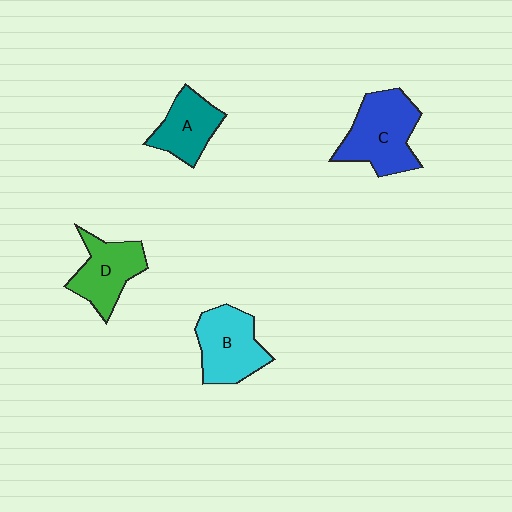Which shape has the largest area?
Shape C (blue).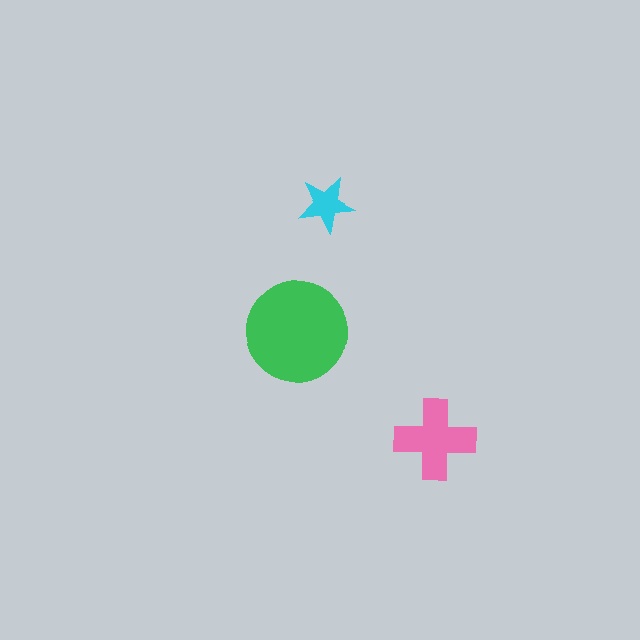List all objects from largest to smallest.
The green circle, the pink cross, the cyan star.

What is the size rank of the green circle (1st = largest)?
1st.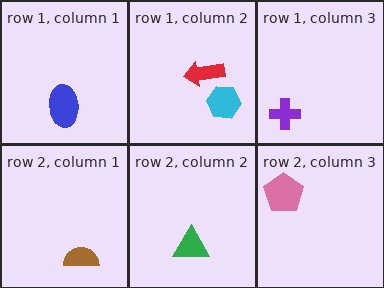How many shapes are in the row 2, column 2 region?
1.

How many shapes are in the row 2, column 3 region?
1.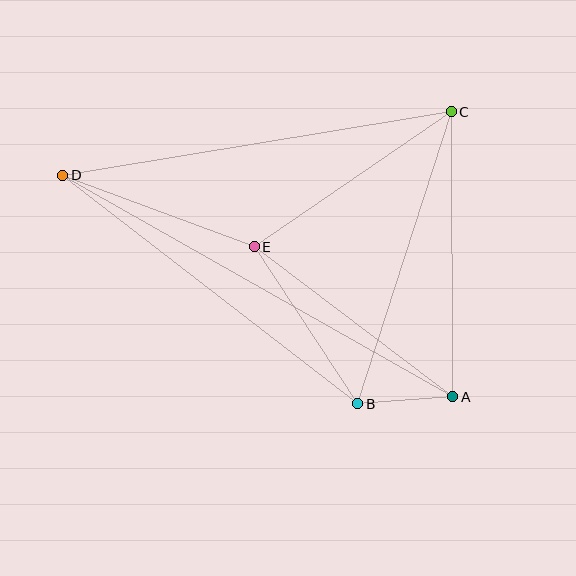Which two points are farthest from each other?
Points A and D are farthest from each other.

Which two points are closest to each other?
Points A and B are closest to each other.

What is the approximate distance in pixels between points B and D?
The distance between B and D is approximately 373 pixels.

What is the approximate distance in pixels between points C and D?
The distance between C and D is approximately 394 pixels.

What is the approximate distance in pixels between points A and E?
The distance between A and E is approximately 249 pixels.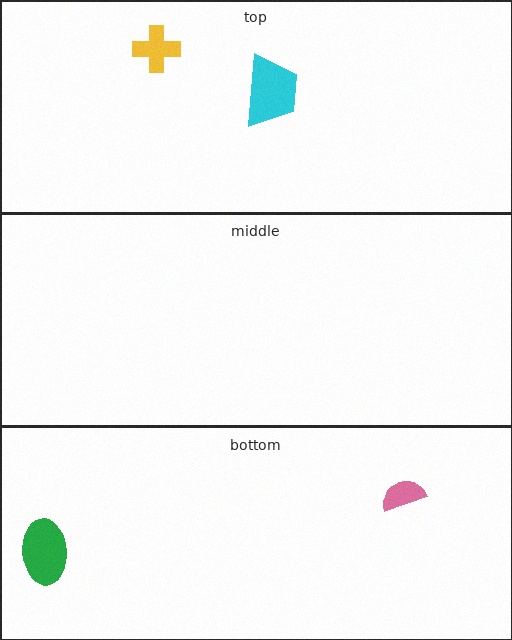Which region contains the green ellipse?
The bottom region.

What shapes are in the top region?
The yellow cross, the cyan trapezoid.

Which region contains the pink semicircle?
The bottom region.